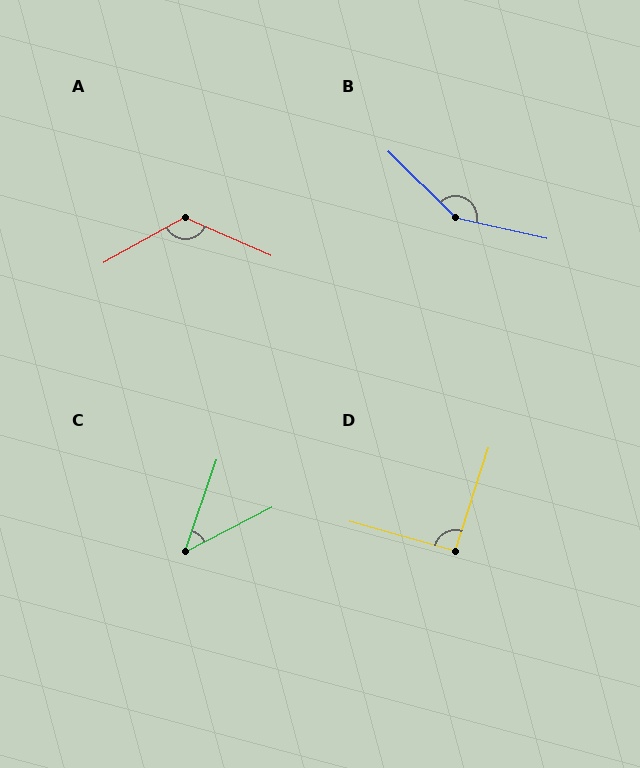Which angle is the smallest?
C, at approximately 44 degrees.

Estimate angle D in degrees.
Approximately 92 degrees.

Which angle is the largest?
B, at approximately 148 degrees.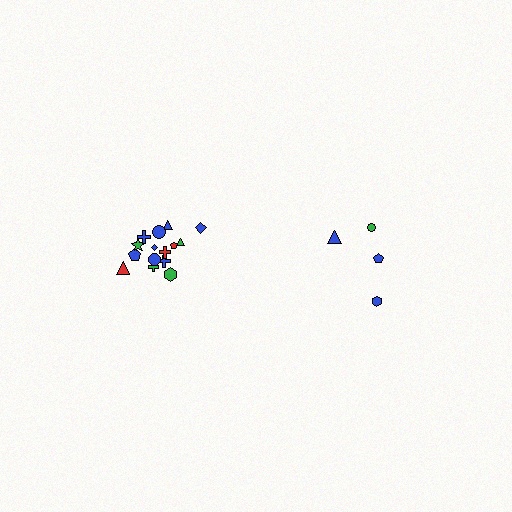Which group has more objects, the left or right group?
The left group.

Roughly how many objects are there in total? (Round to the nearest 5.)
Roughly 20 objects in total.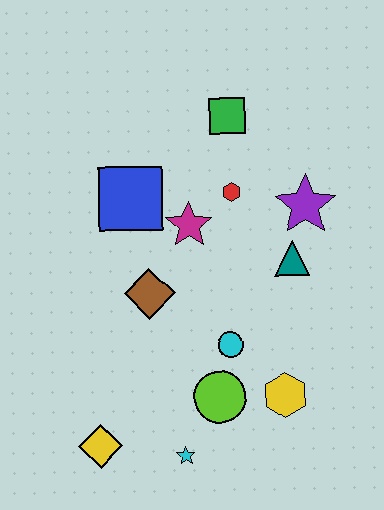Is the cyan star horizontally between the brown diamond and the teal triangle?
Yes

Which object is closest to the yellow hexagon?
The lime circle is closest to the yellow hexagon.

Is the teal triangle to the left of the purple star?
Yes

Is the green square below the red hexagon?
No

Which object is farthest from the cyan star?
The green square is farthest from the cyan star.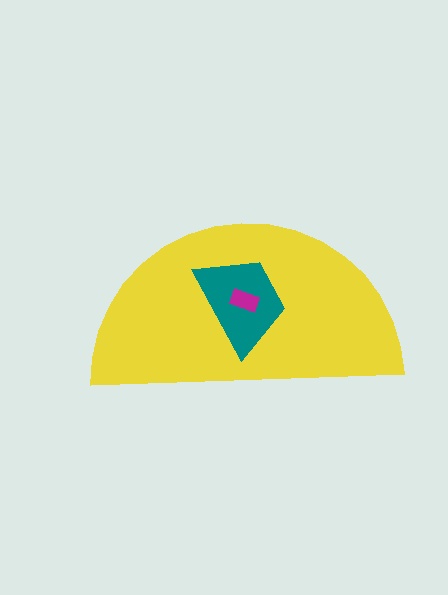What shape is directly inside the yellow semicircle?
The teal trapezoid.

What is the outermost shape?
The yellow semicircle.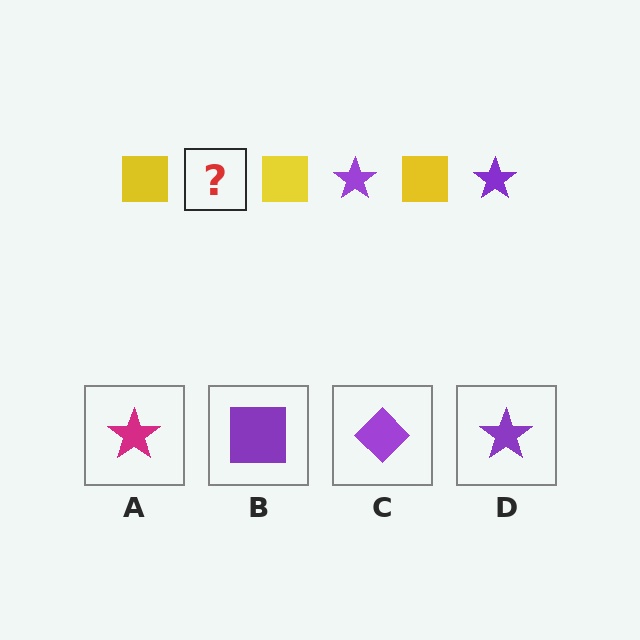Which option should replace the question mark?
Option D.